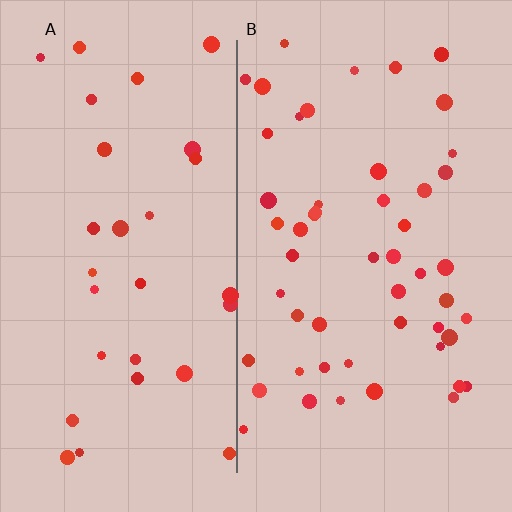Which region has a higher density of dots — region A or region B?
B (the right).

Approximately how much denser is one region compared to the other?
Approximately 1.7× — region B over region A.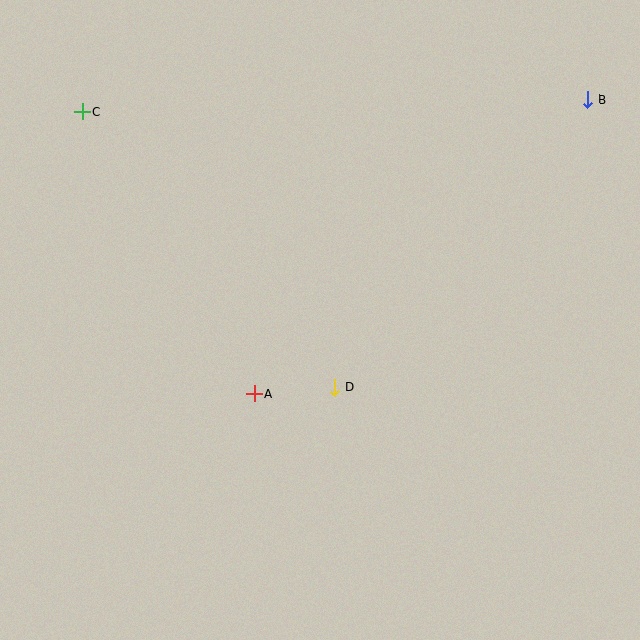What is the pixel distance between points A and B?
The distance between A and B is 444 pixels.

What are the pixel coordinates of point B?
Point B is at (588, 99).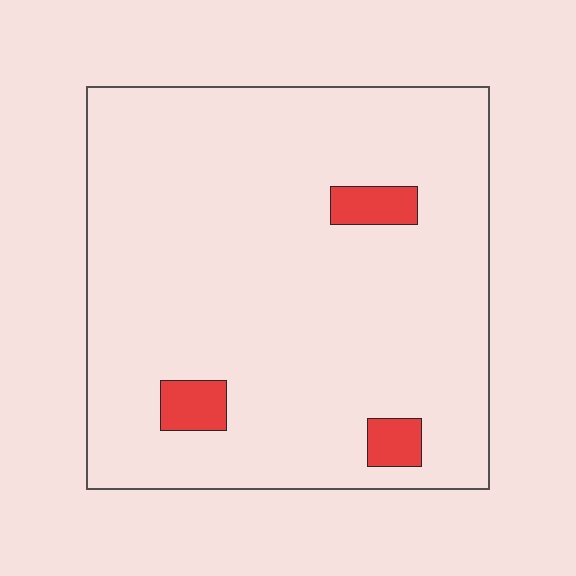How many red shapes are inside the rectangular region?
3.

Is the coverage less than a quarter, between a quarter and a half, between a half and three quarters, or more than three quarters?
Less than a quarter.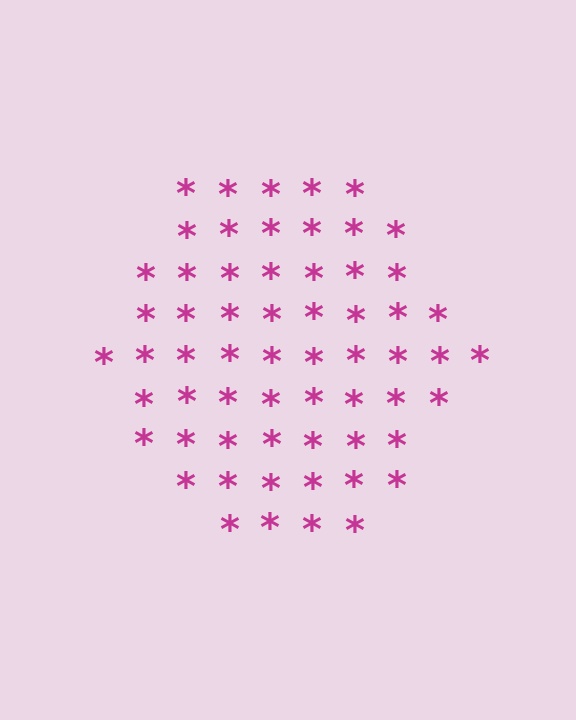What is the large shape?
The large shape is a hexagon.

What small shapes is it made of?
It is made of small asterisks.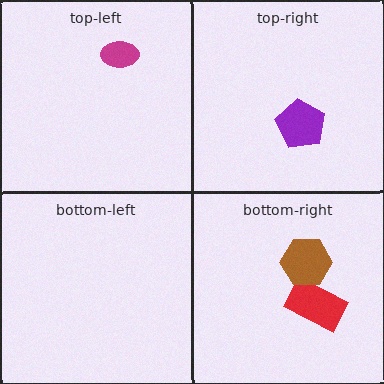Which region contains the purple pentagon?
The top-right region.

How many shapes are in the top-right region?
1.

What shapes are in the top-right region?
The purple pentagon.